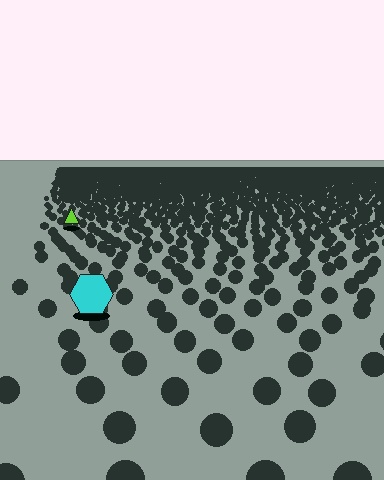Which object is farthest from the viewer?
The lime triangle is farthest from the viewer. It appears smaller and the ground texture around it is denser.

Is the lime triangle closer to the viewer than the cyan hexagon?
No. The cyan hexagon is closer — you can tell from the texture gradient: the ground texture is coarser near it.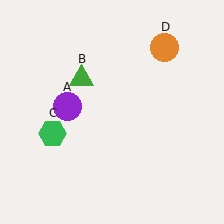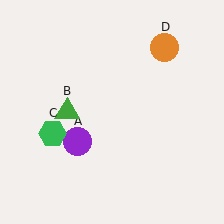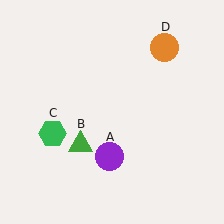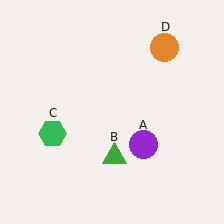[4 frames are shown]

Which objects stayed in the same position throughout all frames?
Green hexagon (object C) and orange circle (object D) remained stationary.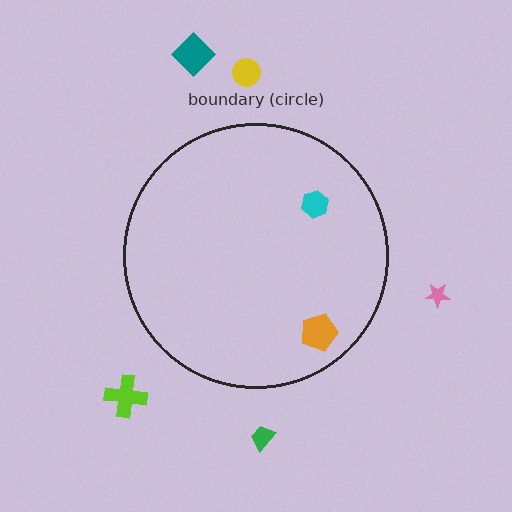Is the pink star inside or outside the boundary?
Outside.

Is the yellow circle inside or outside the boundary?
Outside.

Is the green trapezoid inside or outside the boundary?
Outside.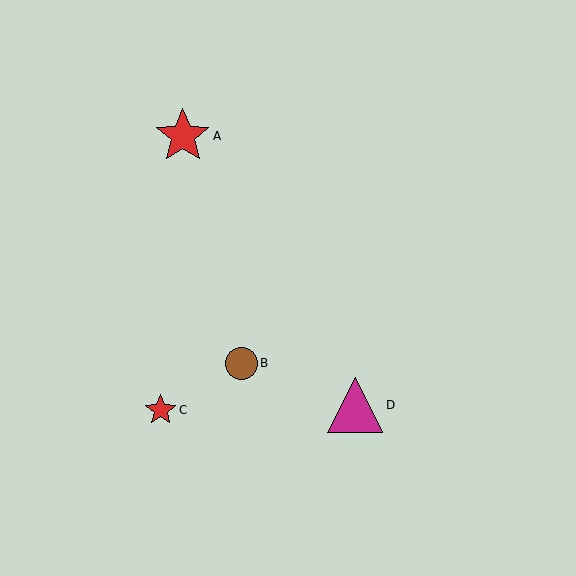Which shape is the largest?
The red star (labeled A) is the largest.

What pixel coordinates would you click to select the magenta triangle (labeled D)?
Click at (355, 405) to select the magenta triangle D.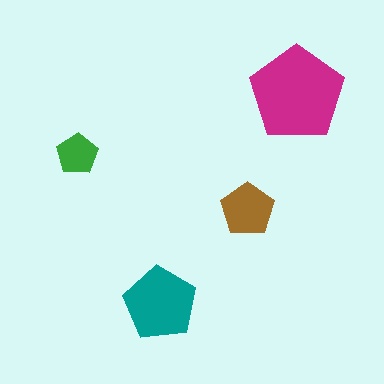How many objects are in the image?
There are 4 objects in the image.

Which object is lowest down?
The teal pentagon is bottommost.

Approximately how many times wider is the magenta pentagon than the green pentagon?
About 2.5 times wider.